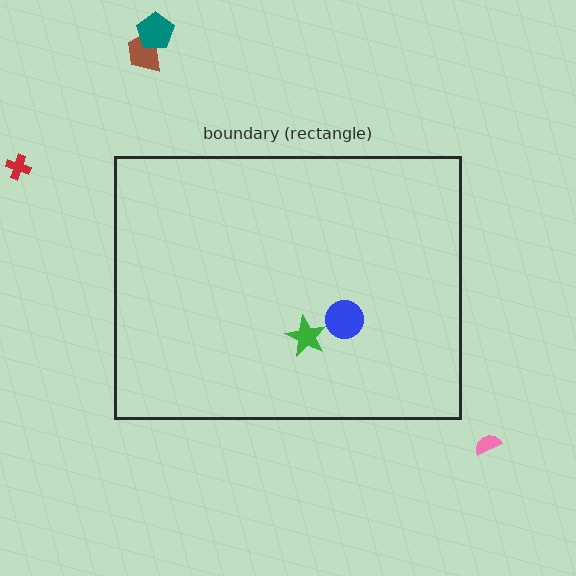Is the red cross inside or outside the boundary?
Outside.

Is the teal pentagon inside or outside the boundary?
Outside.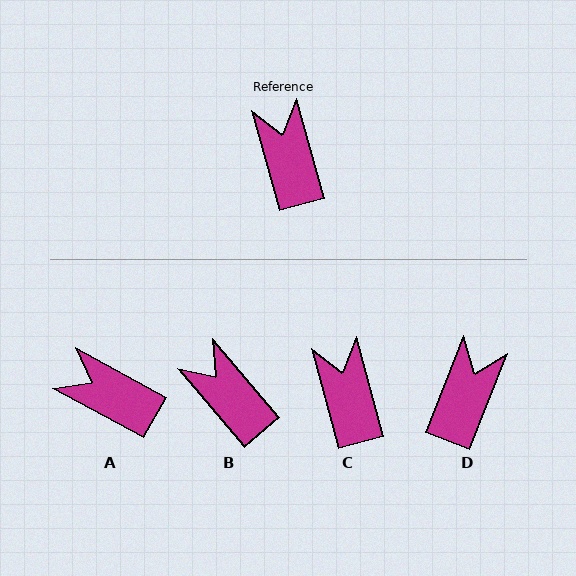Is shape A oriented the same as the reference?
No, it is off by about 46 degrees.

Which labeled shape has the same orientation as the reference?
C.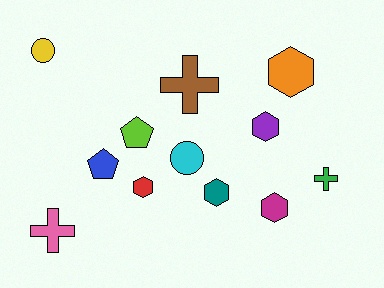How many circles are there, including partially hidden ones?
There are 2 circles.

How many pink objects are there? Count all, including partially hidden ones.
There is 1 pink object.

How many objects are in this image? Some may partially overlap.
There are 12 objects.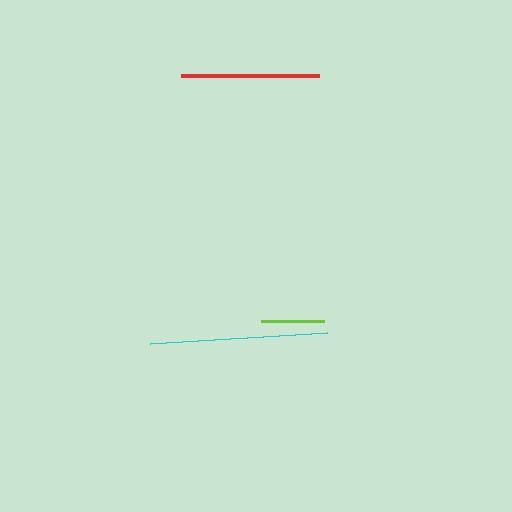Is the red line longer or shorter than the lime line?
The red line is longer than the lime line.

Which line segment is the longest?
The cyan line is the longest at approximately 177 pixels.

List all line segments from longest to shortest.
From longest to shortest: cyan, red, lime.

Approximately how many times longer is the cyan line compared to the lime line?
The cyan line is approximately 2.8 times the length of the lime line.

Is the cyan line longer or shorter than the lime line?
The cyan line is longer than the lime line.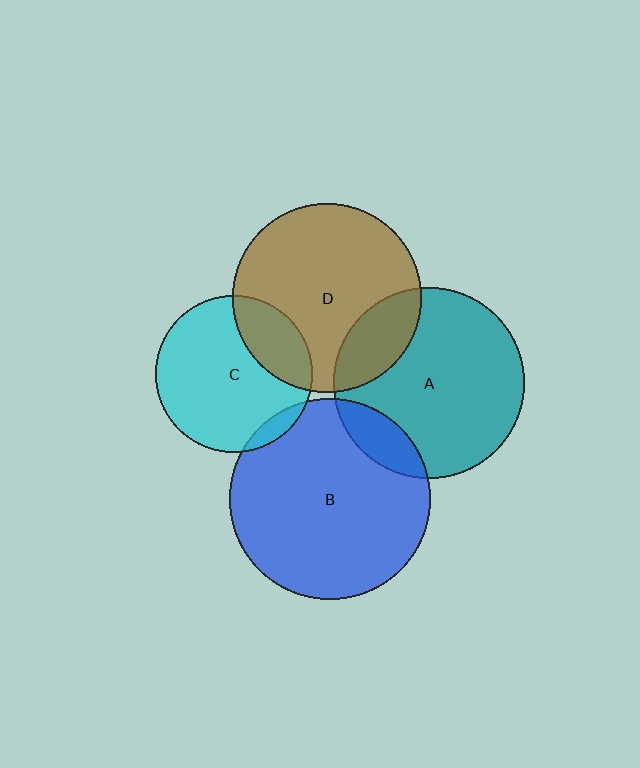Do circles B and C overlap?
Yes.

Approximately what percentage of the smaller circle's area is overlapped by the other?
Approximately 5%.